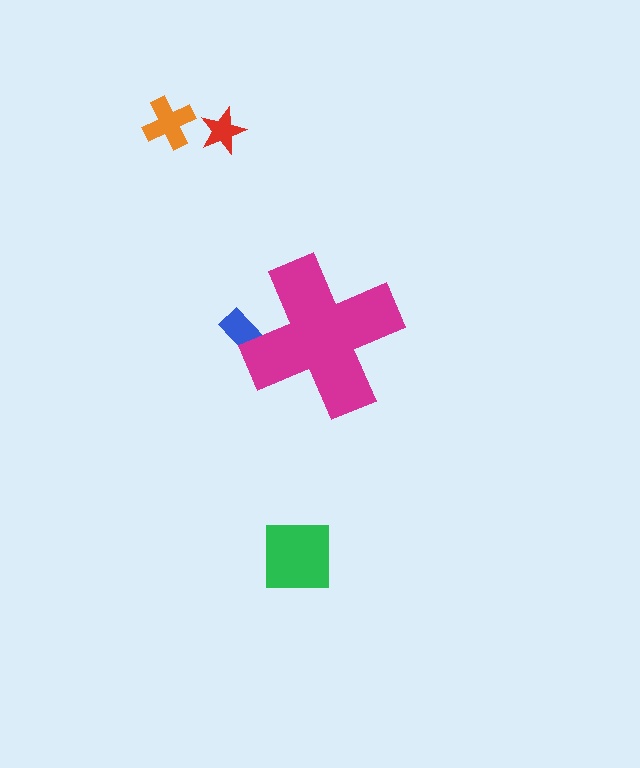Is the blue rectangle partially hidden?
Yes, the blue rectangle is partially hidden behind the magenta cross.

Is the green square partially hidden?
No, the green square is fully visible.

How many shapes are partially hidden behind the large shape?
1 shape is partially hidden.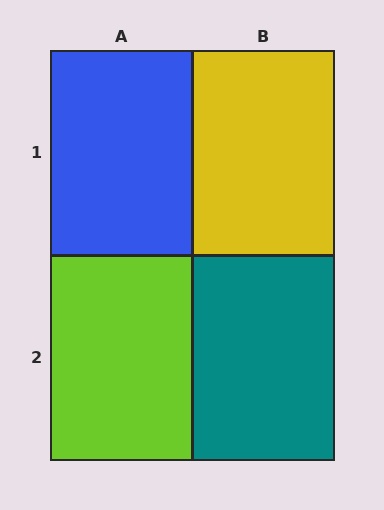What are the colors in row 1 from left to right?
Blue, yellow.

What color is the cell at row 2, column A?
Lime.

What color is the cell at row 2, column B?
Teal.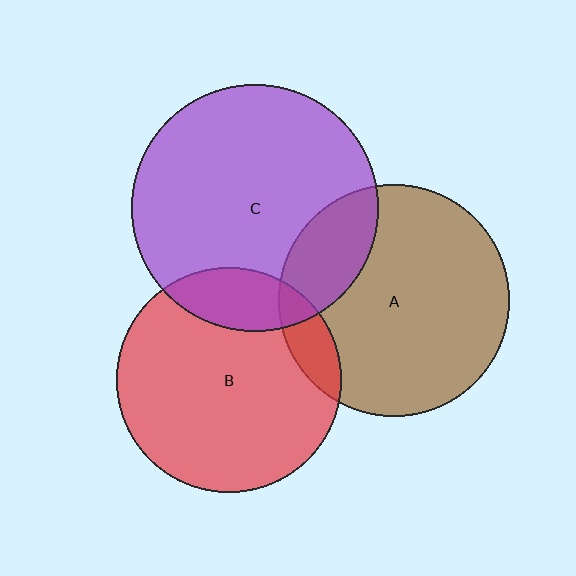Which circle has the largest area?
Circle C (purple).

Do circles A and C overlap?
Yes.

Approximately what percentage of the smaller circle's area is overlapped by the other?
Approximately 20%.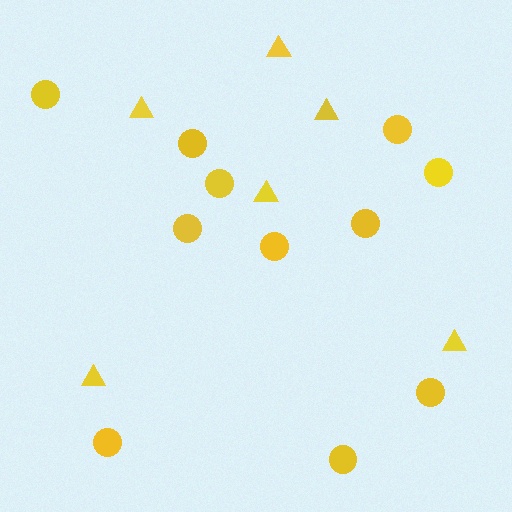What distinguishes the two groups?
There are 2 groups: one group of circles (11) and one group of triangles (6).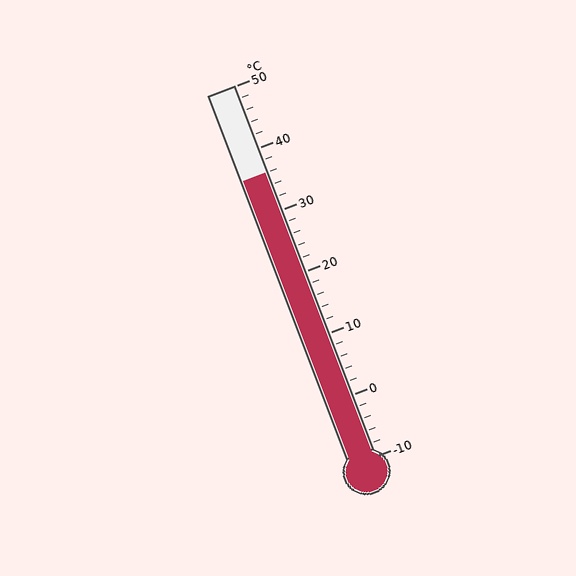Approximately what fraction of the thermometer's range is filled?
The thermometer is filled to approximately 75% of its range.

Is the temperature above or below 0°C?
The temperature is above 0°C.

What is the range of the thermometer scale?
The thermometer scale ranges from -10°C to 50°C.